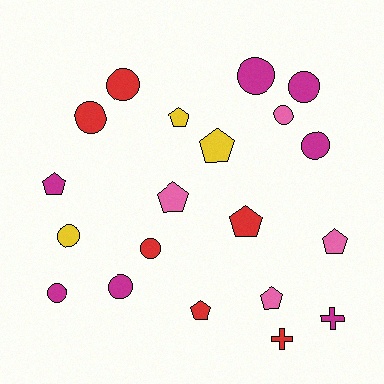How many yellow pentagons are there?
There are 2 yellow pentagons.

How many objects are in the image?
There are 20 objects.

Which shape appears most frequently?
Circle, with 10 objects.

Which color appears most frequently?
Magenta, with 7 objects.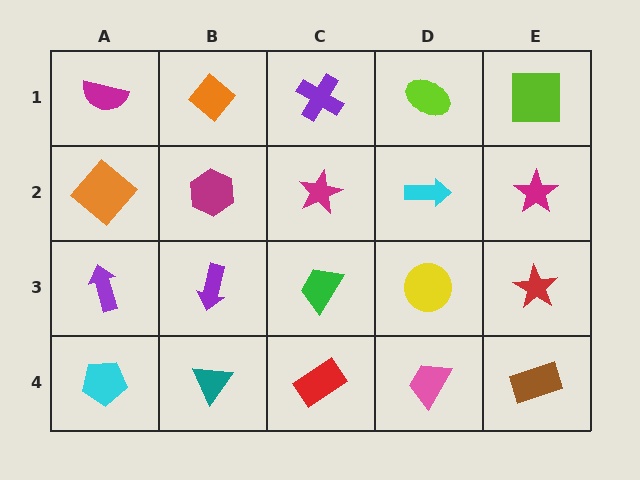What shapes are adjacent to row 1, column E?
A magenta star (row 2, column E), a lime ellipse (row 1, column D).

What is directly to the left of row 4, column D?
A red rectangle.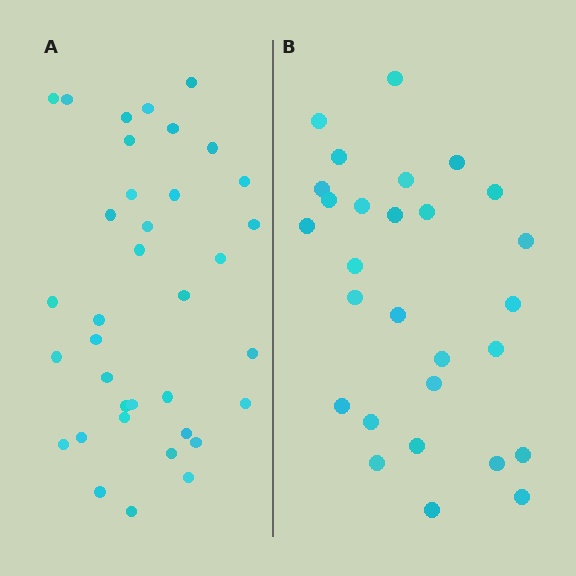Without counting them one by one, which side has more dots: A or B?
Region A (the left region) has more dots.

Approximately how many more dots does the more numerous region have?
Region A has roughly 8 or so more dots than region B.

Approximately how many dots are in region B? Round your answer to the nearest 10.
About 30 dots. (The exact count is 28, which rounds to 30.)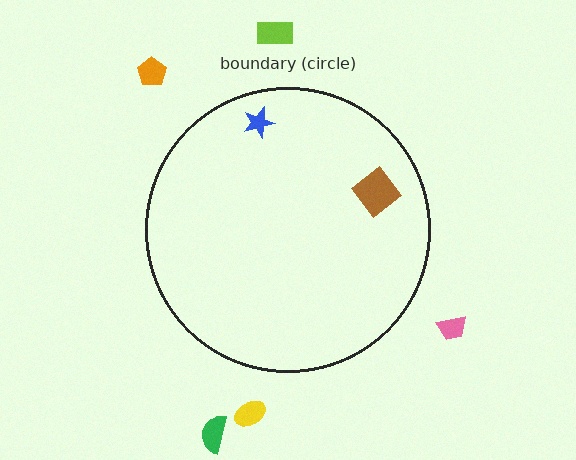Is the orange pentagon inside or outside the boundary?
Outside.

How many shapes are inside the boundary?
2 inside, 5 outside.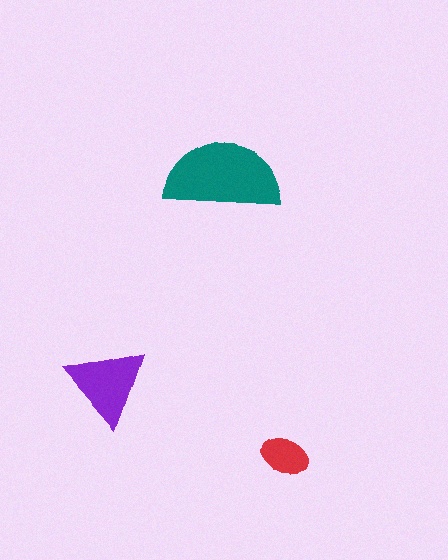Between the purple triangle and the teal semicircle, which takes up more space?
The teal semicircle.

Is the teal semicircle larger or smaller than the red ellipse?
Larger.